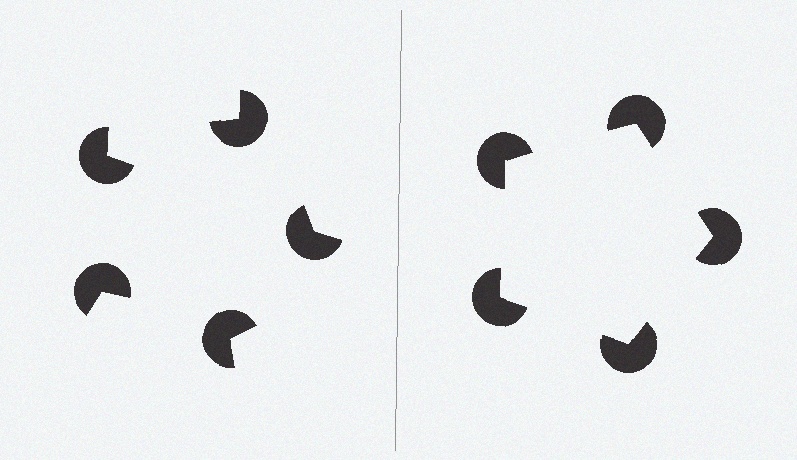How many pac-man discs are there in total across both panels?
10 — 5 on each side.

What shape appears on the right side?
An illusory pentagon.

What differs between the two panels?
The pac-man discs are positioned identically on both sides; only the wedge orientations differ. On the right they align to a pentagon; on the left they are misaligned.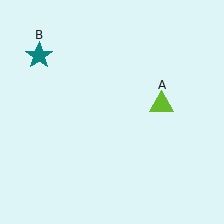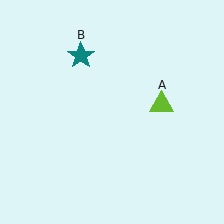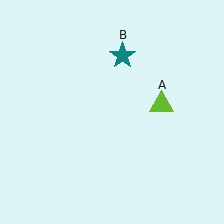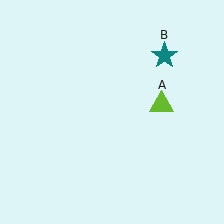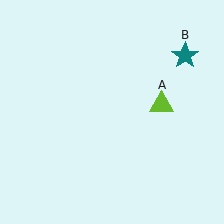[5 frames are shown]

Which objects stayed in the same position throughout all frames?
Lime triangle (object A) remained stationary.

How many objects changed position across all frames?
1 object changed position: teal star (object B).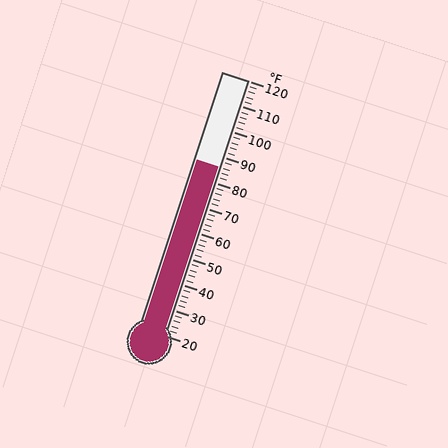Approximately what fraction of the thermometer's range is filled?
The thermometer is filled to approximately 65% of its range.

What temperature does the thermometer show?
The thermometer shows approximately 86°F.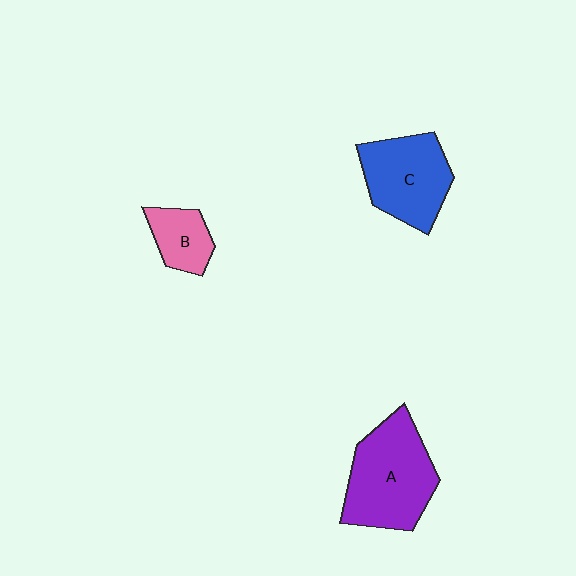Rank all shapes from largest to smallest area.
From largest to smallest: A (purple), C (blue), B (pink).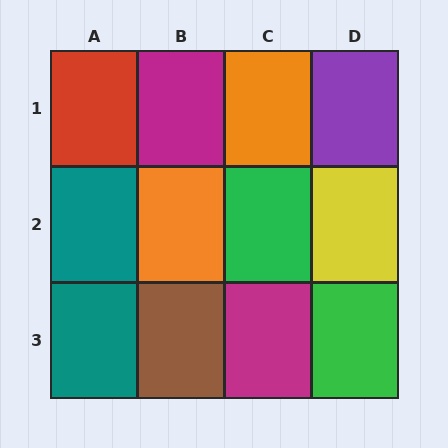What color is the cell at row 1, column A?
Red.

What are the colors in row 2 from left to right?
Teal, orange, green, yellow.